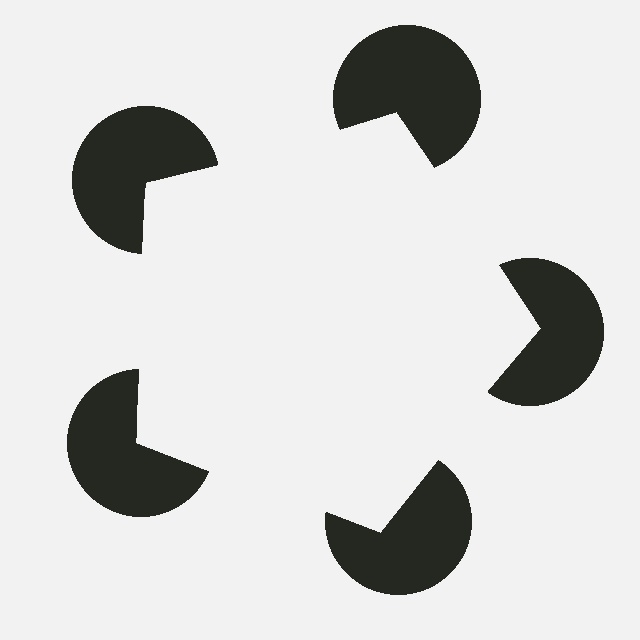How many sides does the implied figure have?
5 sides.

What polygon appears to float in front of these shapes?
An illusory pentagon — its edges are inferred from the aligned wedge cuts in the pac-man discs, not physically drawn.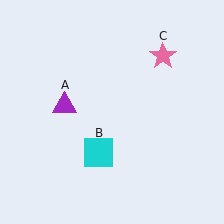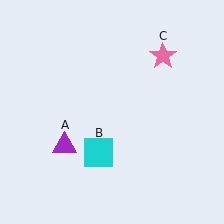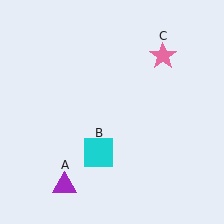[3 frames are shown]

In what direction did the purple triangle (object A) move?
The purple triangle (object A) moved down.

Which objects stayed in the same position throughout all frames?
Cyan square (object B) and pink star (object C) remained stationary.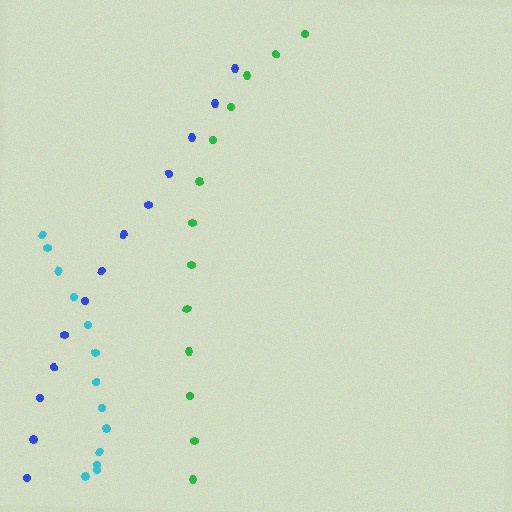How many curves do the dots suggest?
There are 3 distinct paths.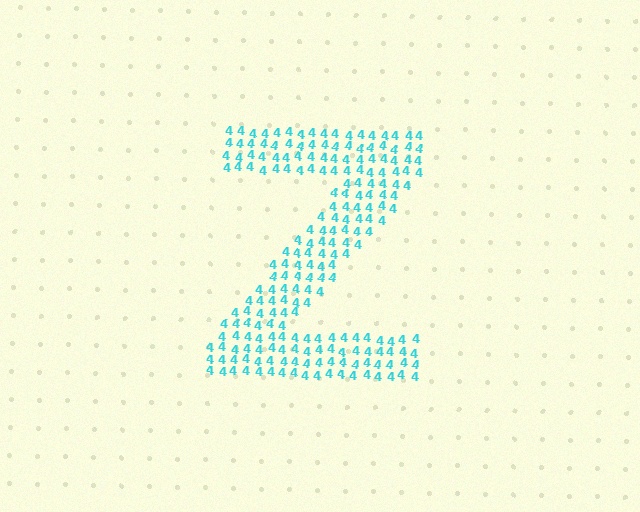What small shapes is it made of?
It is made of small digit 4's.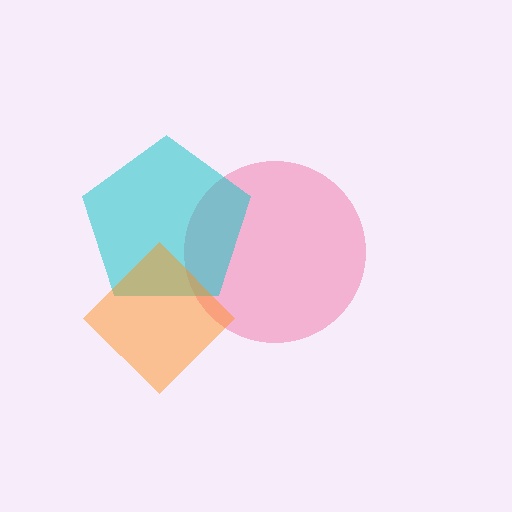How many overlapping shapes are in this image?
There are 3 overlapping shapes in the image.